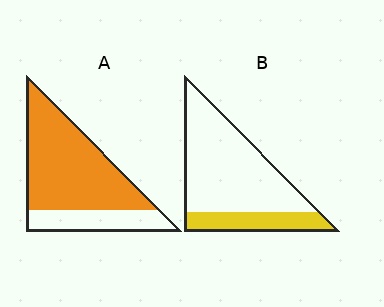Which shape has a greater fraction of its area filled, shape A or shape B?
Shape A.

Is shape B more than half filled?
No.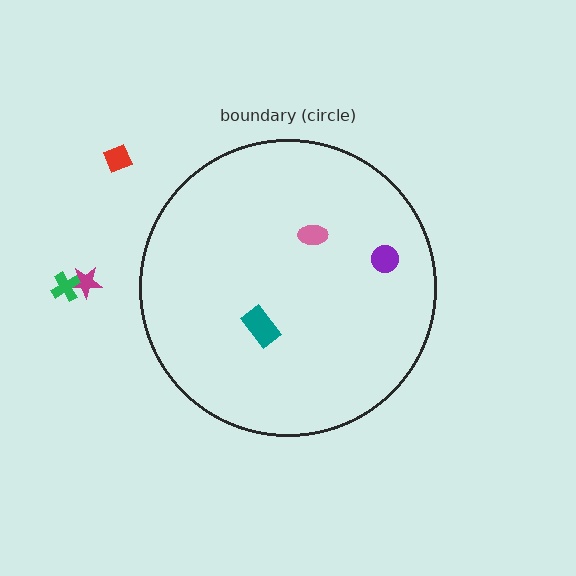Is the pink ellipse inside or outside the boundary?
Inside.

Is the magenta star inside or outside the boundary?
Outside.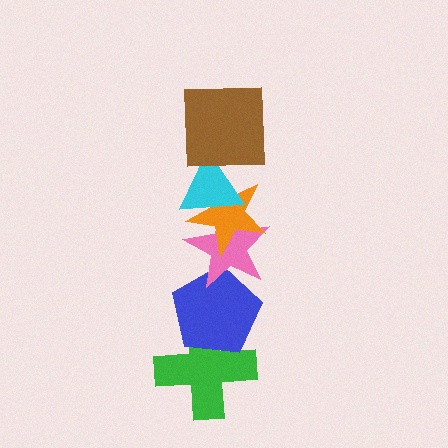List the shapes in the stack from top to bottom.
From top to bottom: the brown square, the cyan triangle, the orange star, the pink star, the blue pentagon, the green cross.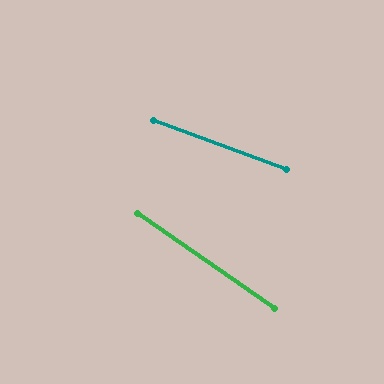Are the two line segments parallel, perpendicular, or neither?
Neither parallel nor perpendicular — they differ by about 14°.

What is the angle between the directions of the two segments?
Approximately 14 degrees.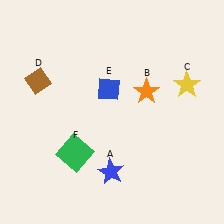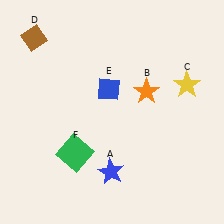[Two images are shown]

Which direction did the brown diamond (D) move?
The brown diamond (D) moved up.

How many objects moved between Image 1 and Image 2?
1 object moved between the two images.